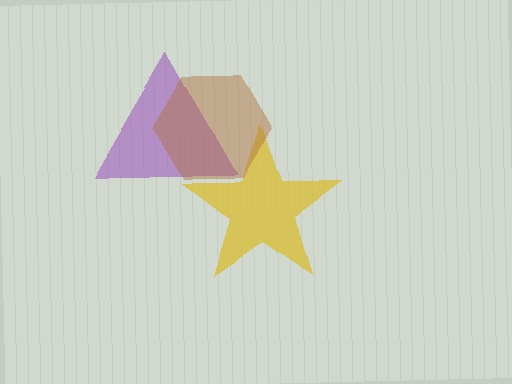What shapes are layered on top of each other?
The layered shapes are: a yellow star, a purple triangle, a brown hexagon.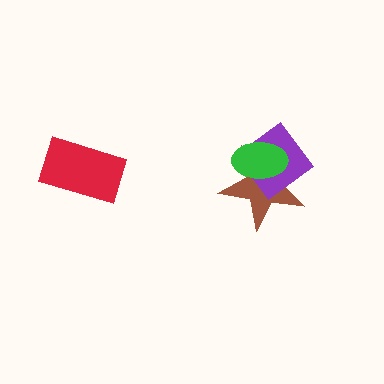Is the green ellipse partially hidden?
No, no other shape covers it.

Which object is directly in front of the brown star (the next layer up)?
The purple diamond is directly in front of the brown star.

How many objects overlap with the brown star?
2 objects overlap with the brown star.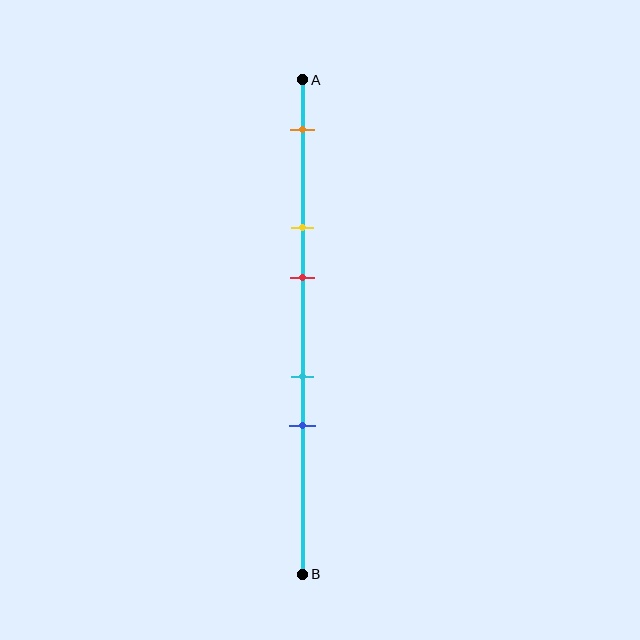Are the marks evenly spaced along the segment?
No, the marks are not evenly spaced.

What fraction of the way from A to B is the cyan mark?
The cyan mark is approximately 60% (0.6) of the way from A to B.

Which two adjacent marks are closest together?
The cyan and blue marks are the closest adjacent pair.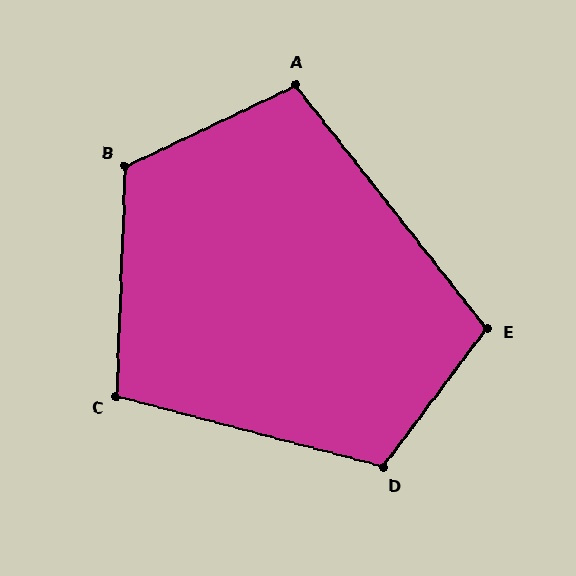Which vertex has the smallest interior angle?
A, at approximately 103 degrees.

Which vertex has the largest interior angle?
B, at approximately 118 degrees.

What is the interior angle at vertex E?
Approximately 105 degrees (obtuse).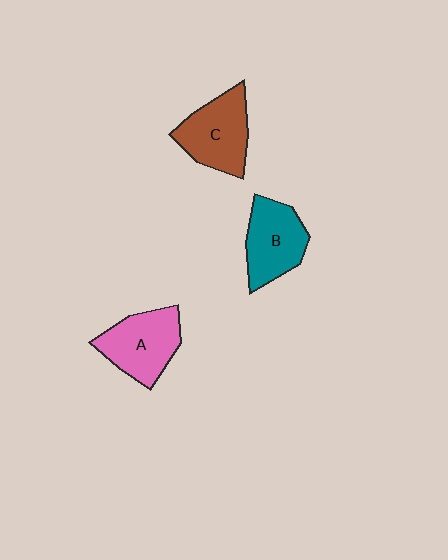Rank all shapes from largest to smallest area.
From largest to smallest: A (pink), C (brown), B (teal).